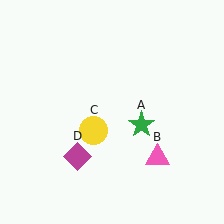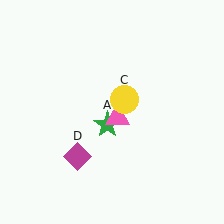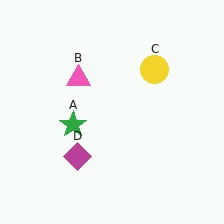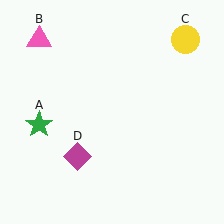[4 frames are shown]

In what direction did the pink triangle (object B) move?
The pink triangle (object B) moved up and to the left.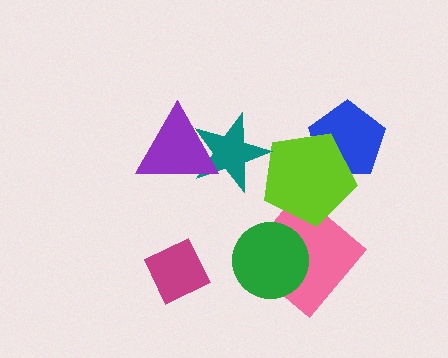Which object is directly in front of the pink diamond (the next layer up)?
The green circle is directly in front of the pink diamond.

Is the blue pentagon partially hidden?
Yes, it is partially covered by another shape.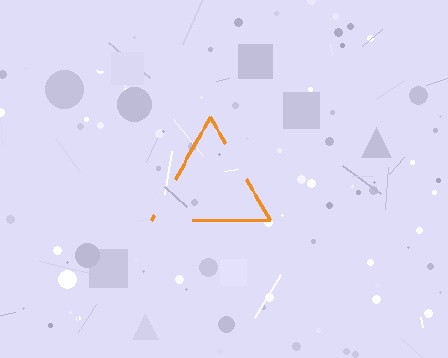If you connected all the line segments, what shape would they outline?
They would outline a triangle.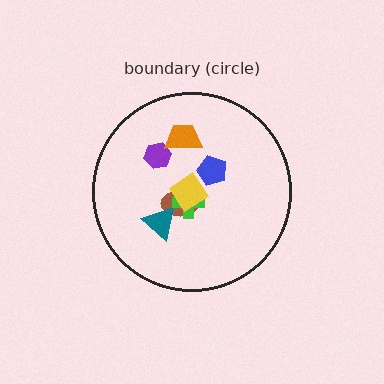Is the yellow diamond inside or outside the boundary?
Inside.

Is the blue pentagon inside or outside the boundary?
Inside.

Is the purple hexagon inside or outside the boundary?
Inside.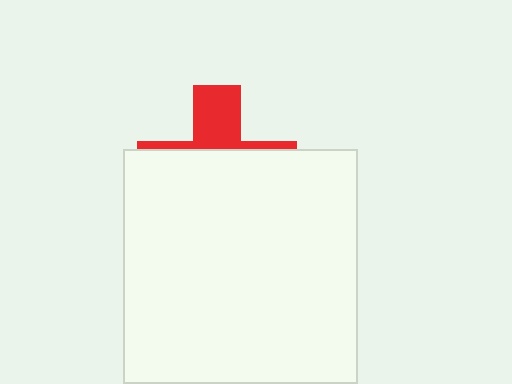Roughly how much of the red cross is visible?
A small part of it is visible (roughly 30%).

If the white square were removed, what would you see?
You would see the complete red cross.